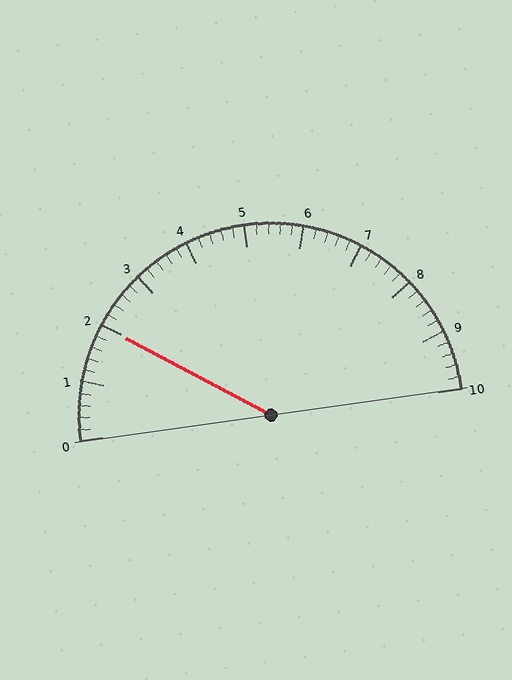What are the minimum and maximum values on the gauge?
The gauge ranges from 0 to 10.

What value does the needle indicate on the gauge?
The needle indicates approximately 2.0.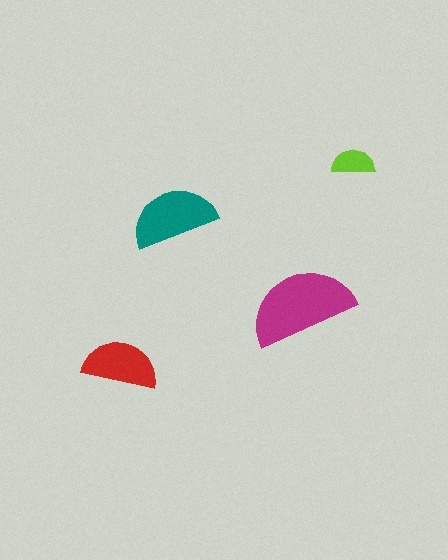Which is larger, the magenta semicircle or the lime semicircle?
The magenta one.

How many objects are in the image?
There are 4 objects in the image.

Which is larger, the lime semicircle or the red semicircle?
The red one.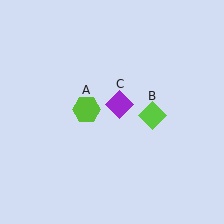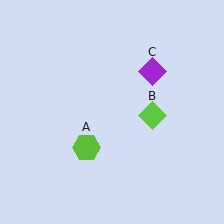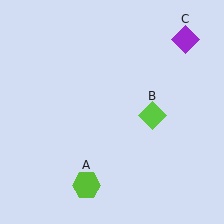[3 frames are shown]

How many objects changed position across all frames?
2 objects changed position: lime hexagon (object A), purple diamond (object C).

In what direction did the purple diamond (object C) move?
The purple diamond (object C) moved up and to the right.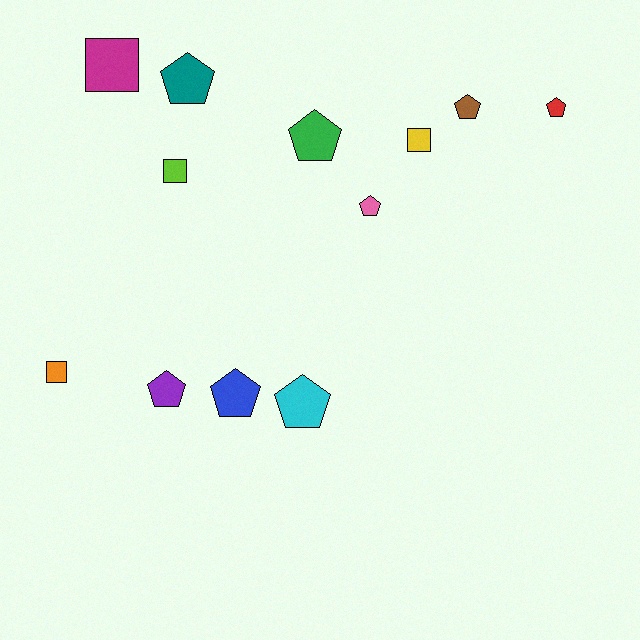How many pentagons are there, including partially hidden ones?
There are 8 pentagons.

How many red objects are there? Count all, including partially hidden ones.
There is 1 red object.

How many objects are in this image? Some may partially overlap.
There are 12 objects.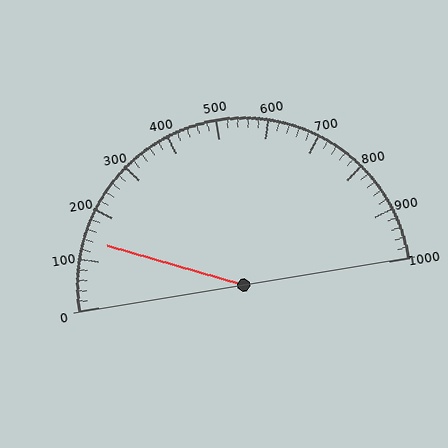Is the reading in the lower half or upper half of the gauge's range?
The reading is in the lower half of the range (0 to 1000).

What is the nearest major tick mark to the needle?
The nearest major tick mark is 100.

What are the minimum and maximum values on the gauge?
The gauge ranges from 0 to 1000.